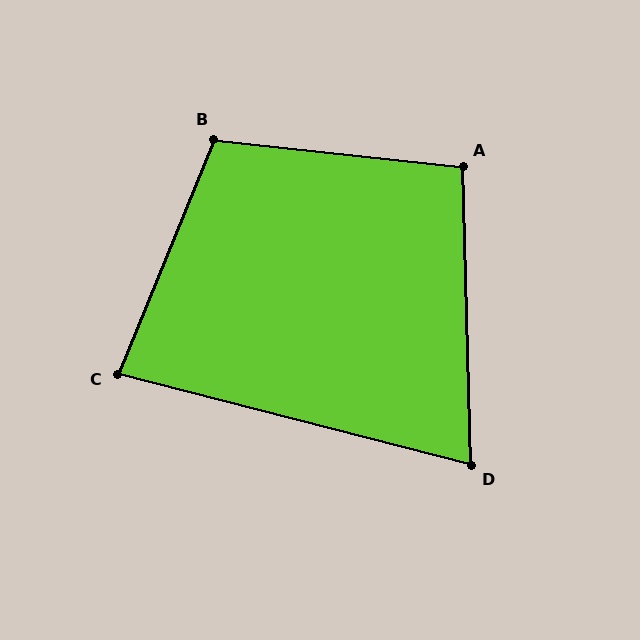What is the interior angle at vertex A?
Approximately 98 degrees (obtuse).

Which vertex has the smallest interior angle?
D, at approximately 74 degrees.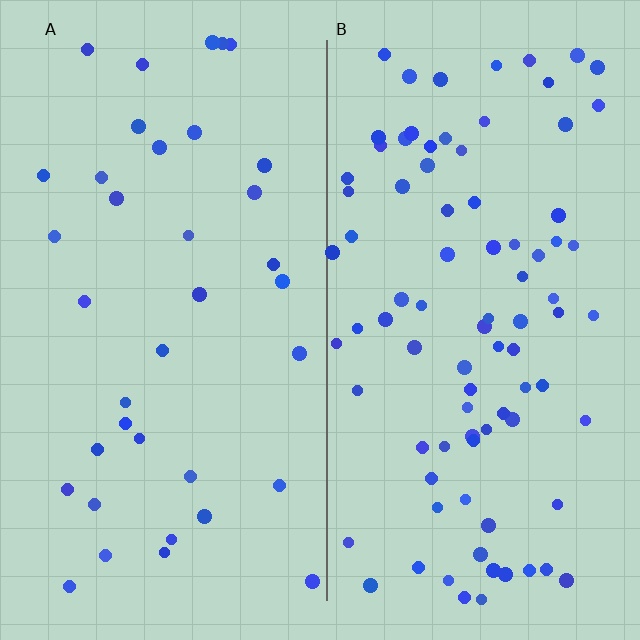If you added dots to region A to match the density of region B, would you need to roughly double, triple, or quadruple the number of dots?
Approximately double.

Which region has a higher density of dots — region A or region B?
B (the right).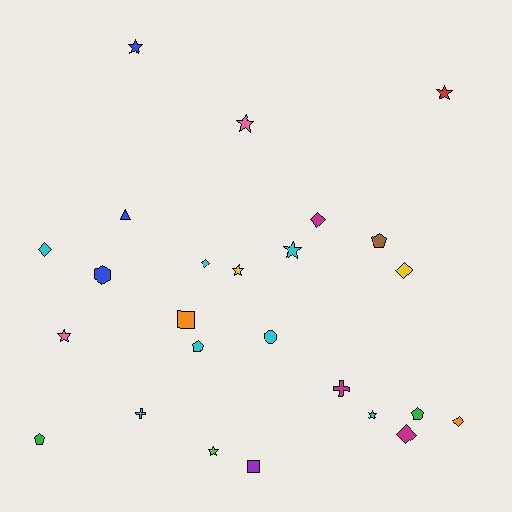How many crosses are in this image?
There are 2 crosses.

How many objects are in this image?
There are 25 objects.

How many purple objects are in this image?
There is 1 purple object.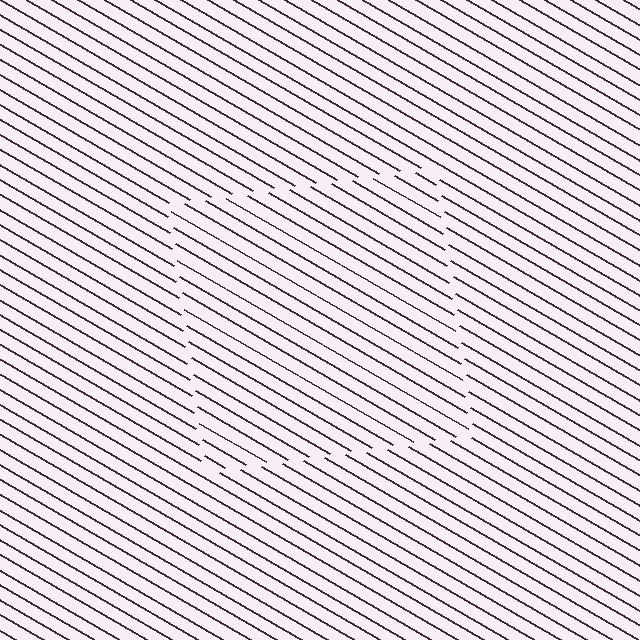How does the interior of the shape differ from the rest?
The interior of the shape contains the same grating, shifted by half a period — the contour is defined by the phase discontinuity where line-ends from the inner and outer gratings abut.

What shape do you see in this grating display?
An illusory square. The interior of the shape contains the same grating, shifted by half a period — the contour is defined by the phase discontinuity where line-ends from the inner and outer gratings abut.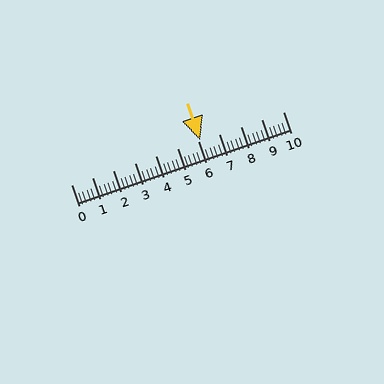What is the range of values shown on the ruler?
The ruler shows values from 0 to 10.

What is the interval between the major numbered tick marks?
The major tick marks are spaced 1 units apart.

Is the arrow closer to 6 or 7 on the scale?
The arrow is closer to 6.